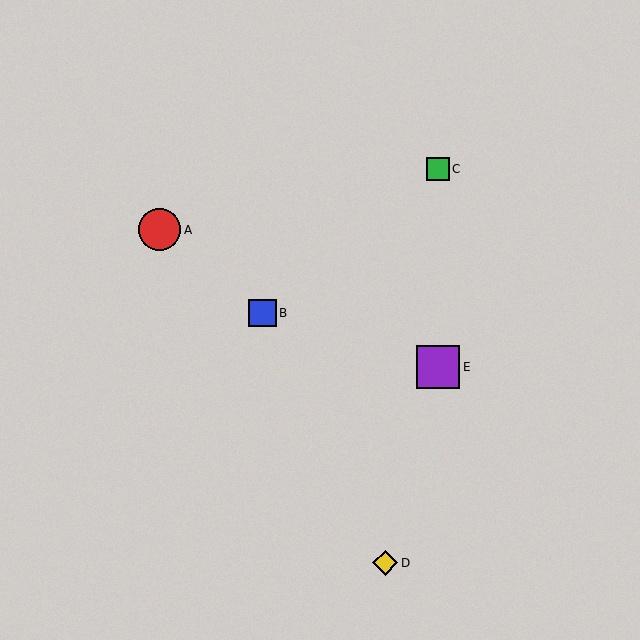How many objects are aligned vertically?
2 objects (C, E) are aligned vertically.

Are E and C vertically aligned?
Yes, both are at x≈438.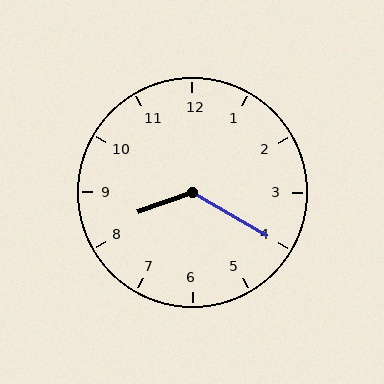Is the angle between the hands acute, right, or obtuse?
It is obtuse.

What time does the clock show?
8:20.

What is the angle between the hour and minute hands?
Approximately 130 degrees.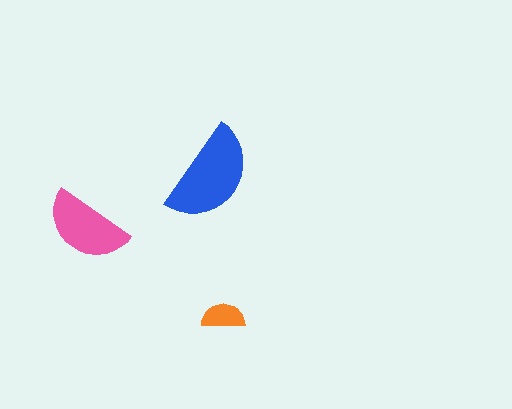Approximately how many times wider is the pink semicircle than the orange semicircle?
About 2 times wider.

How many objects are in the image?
There are 3 objects in the image.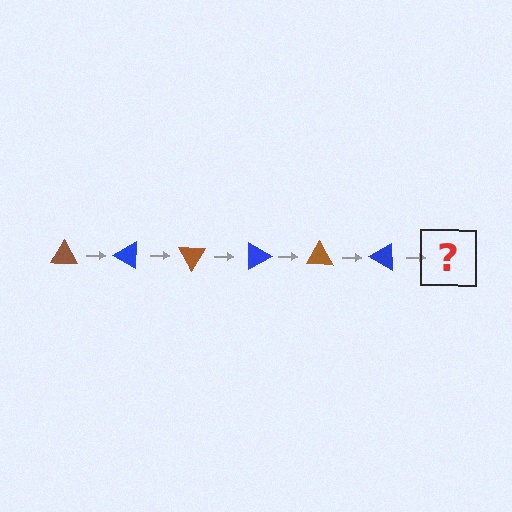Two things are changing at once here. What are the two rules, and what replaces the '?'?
The two rules are that it rotates 30 degrees each step and the color cycles through brown and blue. The '?' should be a brown triangle, rotated 180 degrees from the start.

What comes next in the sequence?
The next element should be a brown triangle, rotated 180 degrees from the start.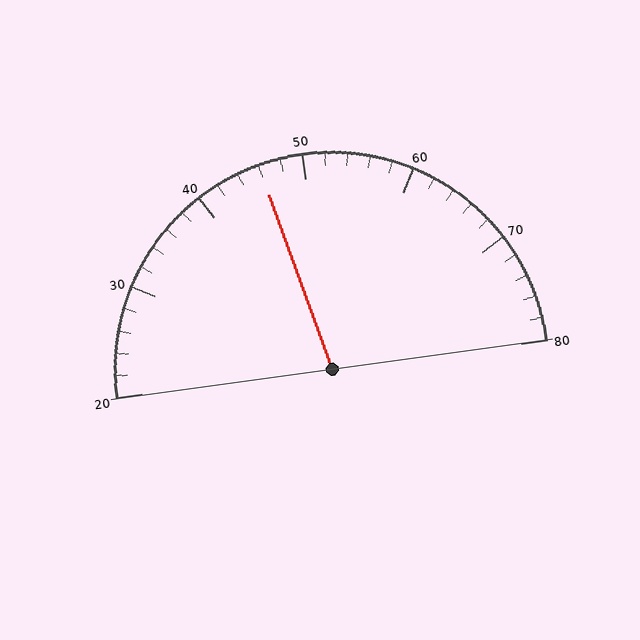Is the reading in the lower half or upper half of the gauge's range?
The reading is in the lower half of the range (20 to 80).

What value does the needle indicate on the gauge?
The needle indicates approximately 46.